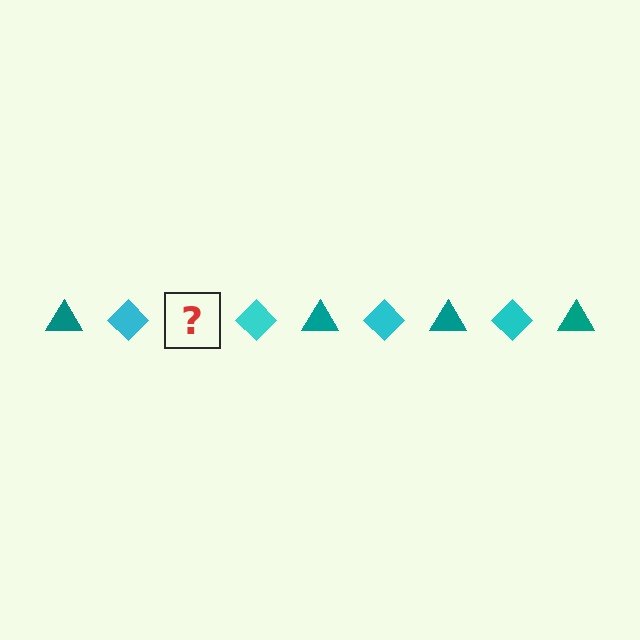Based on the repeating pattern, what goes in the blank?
The blank should be a teal triangle.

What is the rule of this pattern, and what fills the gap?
The rule is that the pattern alternates between teal triangle and cyan diamond. The gap should be filled with a teal triangle.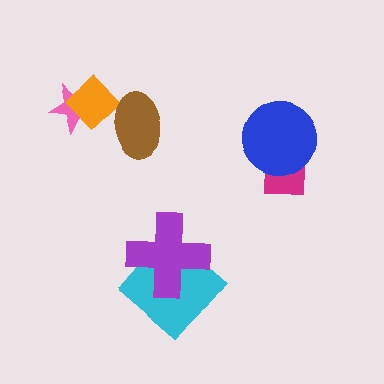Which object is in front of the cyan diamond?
The purple cross is in front of the cyan diamond.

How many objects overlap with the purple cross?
1 object overlaps with the purple cross.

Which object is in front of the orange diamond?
The brown ellipse is in front of the orange diamond.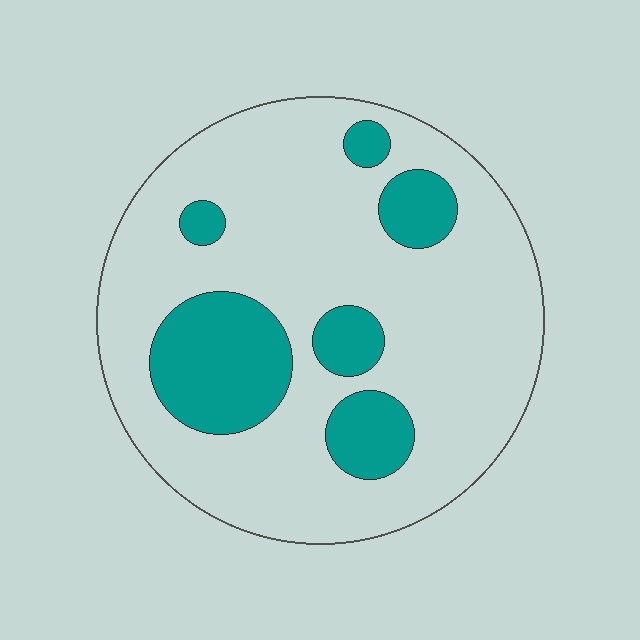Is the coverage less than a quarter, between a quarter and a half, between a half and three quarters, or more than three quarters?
Less than a quarter.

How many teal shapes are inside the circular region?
6.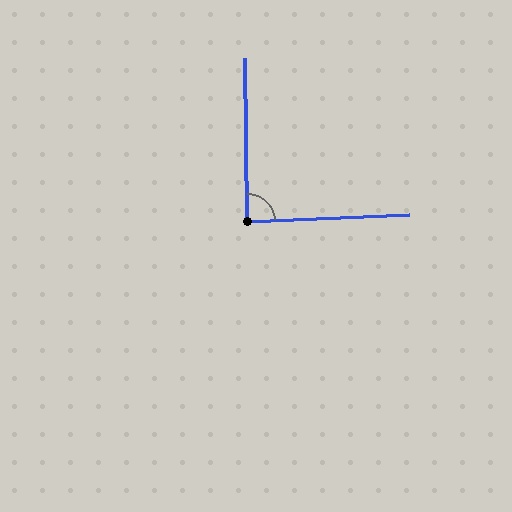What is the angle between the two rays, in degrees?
Approximately 88 degrees.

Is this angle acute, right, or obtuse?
It is approximately a right angle.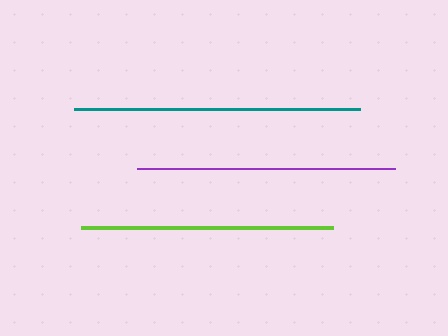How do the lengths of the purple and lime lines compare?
The purple and lime lines are approximately the same length.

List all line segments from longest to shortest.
From longest to shortest: teal, purple, lime.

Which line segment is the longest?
The teal line is the longest at approximately 286 pixels.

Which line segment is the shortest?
The lime line is the shortest at approximately 251 pixels.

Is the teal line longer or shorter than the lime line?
The teal line is longer than the lime line.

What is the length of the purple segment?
The purple segment is approximately 258 pixels long.